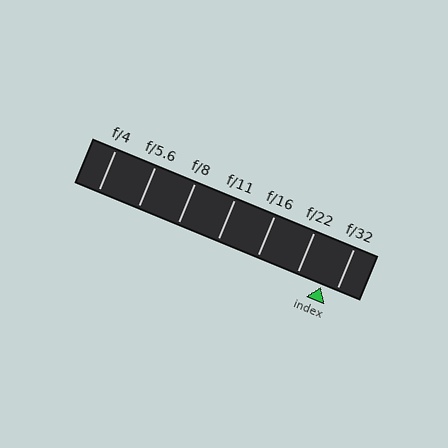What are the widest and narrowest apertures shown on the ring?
The widest aperture shown is f/4 and the narrowest is f/32.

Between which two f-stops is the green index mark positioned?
The index mark is between f/22 and f/32.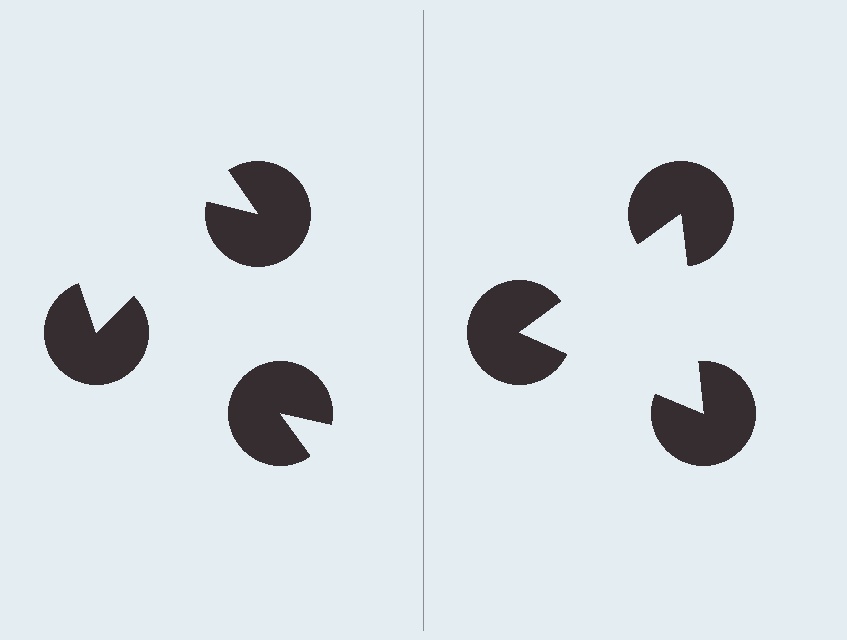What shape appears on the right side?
An illusory triangle.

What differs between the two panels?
The pac-man discs are positioned identically on both sides; only the wedge orientations differ. On the right they align to a triangle; on the left they are misaligned.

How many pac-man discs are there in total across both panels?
6 — 3 on each side.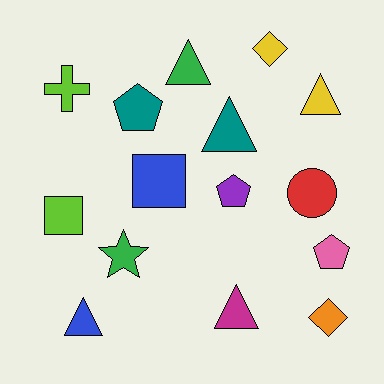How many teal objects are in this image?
There are 2 teal objects.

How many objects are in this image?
There are 15 objects.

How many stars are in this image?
There is 1 star.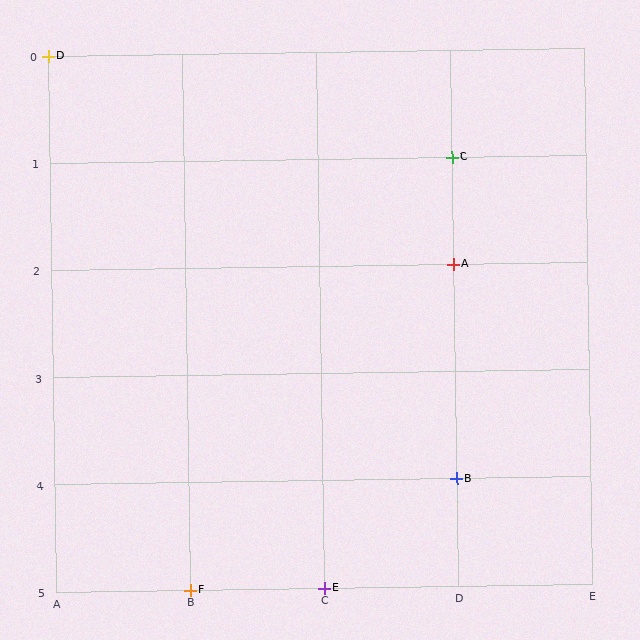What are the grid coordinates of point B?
Point B is at grid coordinates (D, 4).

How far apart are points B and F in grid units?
Points B and F are 2 columns and 1 row apart (about 2.2 grid units diagonally).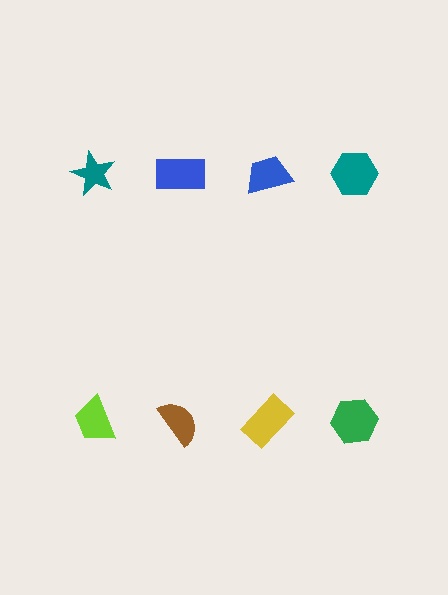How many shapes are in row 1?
4 shapes.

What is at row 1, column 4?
A teal hexagon.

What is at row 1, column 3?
A blue trapezoid.